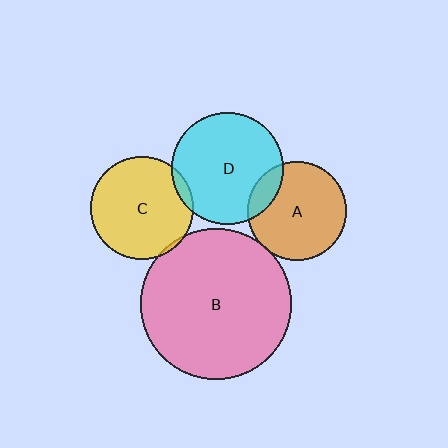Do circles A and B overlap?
Yes.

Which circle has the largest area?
Circle B (pink).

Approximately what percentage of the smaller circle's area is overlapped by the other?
Approximately 5%.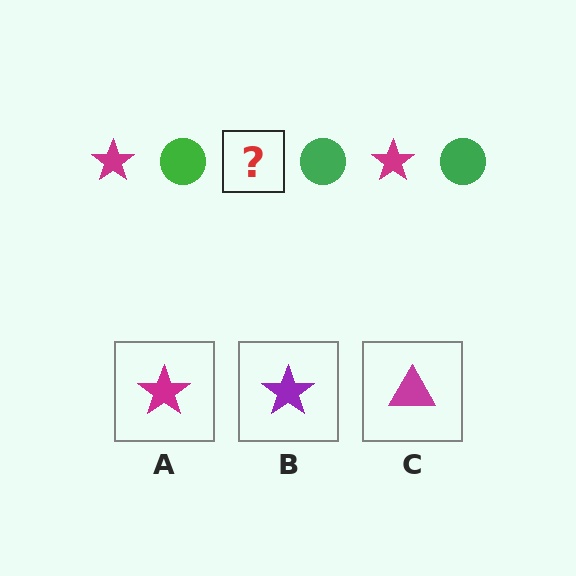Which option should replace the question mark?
Option A.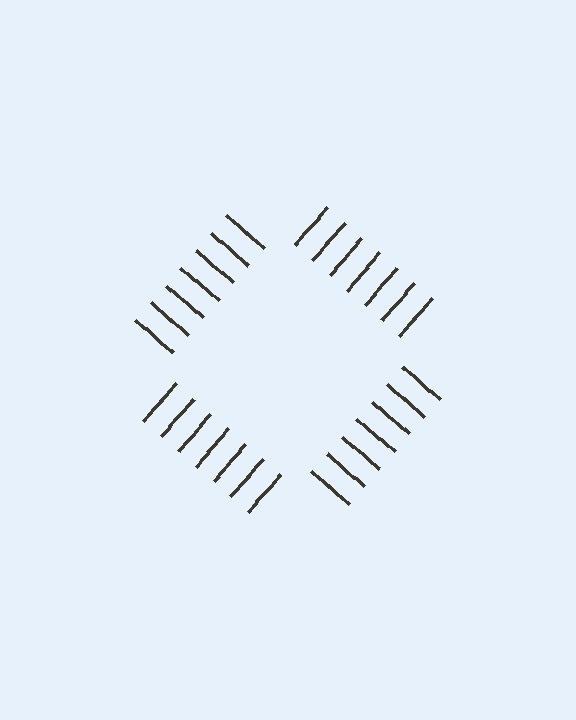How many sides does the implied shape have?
4 sides — the line-ends trace a square.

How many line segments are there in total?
28 — 7 along each of the 4 edges.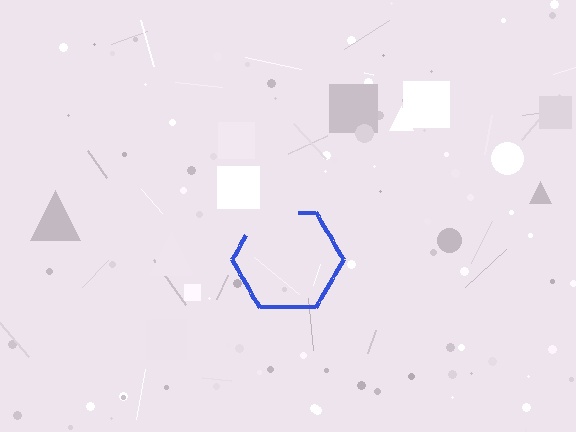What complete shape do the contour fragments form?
The contour fragments form a hexagon.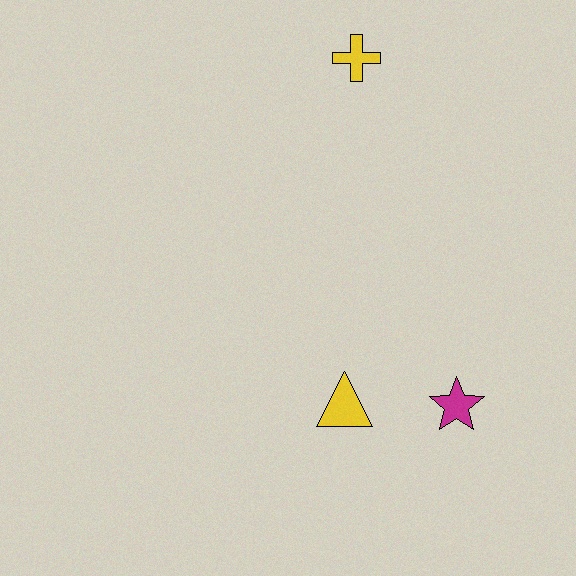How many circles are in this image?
There are no circles.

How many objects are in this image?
There are 3 objects.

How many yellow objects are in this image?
There are 2 yellow objects.